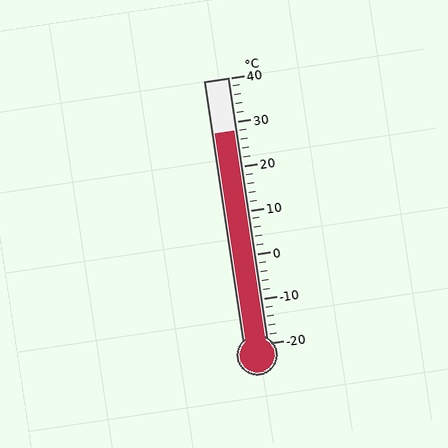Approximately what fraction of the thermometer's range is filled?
The thermometer is filled to approximately 80% of its range.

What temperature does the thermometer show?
The thermometer shows approximately 28°C.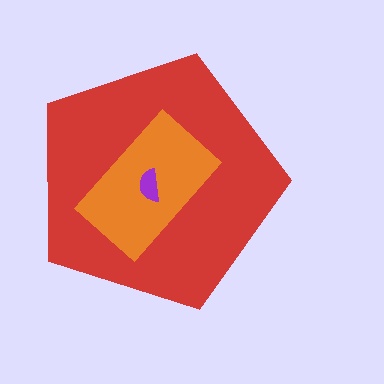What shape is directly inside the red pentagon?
The orange rectangle.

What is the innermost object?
The purple semicircle.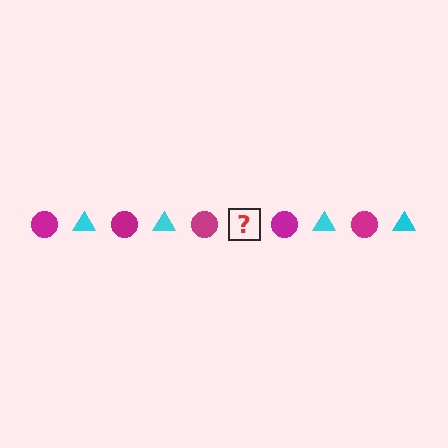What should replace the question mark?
The question mark should be replaced with a cyan triangle.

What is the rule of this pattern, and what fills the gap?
The rule is that the pattern alternates between magenta circle and cyan triangle. The gap should be filled with a cyan triangle.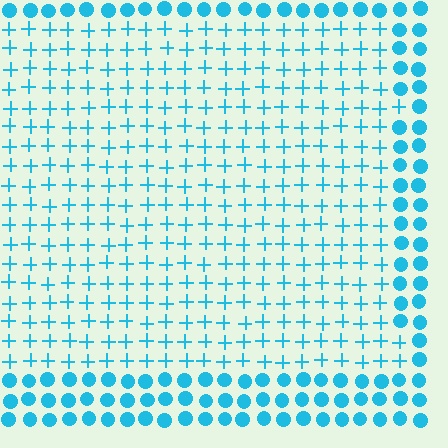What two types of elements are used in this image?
The image uses plus signs inside the rectangle region and circles outside it.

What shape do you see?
I see a rectangle.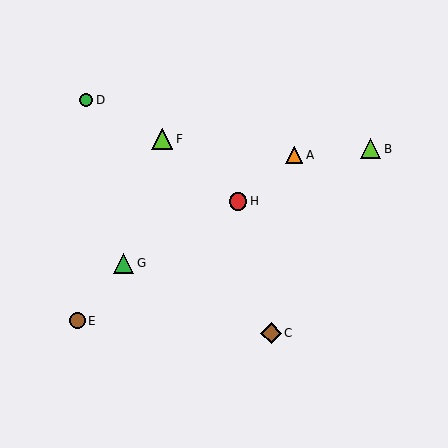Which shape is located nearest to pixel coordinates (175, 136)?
The lime triangle (labeled F) at (162, 139) is nearest to that location.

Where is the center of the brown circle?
The center of the brown circle is at (78, 321).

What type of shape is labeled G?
Shape G is a green triangle.